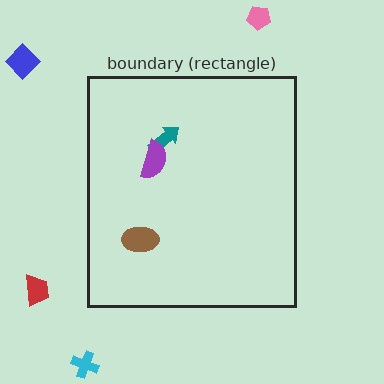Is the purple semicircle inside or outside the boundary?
Inside.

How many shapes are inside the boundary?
3 inside, 4 outside.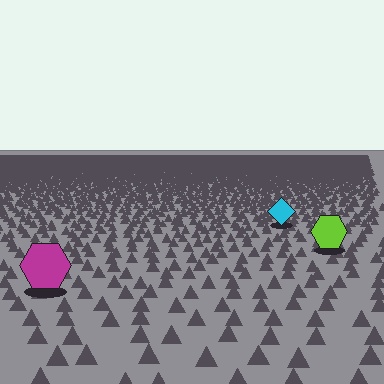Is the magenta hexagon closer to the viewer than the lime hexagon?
Yes. The magenta hexagon is closer — you can tell from the texture gradient: the ground texture is coarser near it.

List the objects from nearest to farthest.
From nearest to farthest: the magenta hexagon, the lime hexagon, the cyan diamond.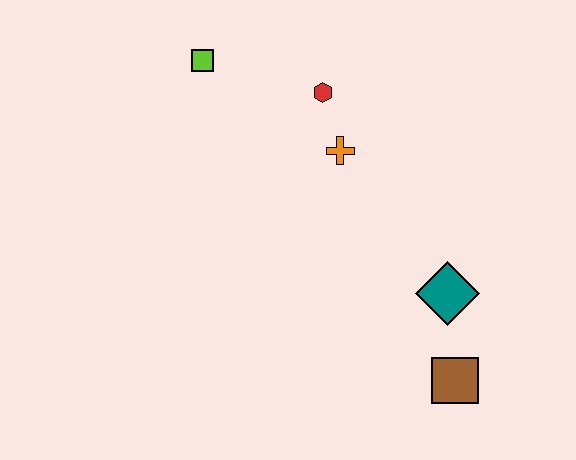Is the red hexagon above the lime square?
No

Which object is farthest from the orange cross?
The brown square is farthest from the orange cross.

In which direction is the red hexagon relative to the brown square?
The red hexagon is above the brown square.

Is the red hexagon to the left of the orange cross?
Yes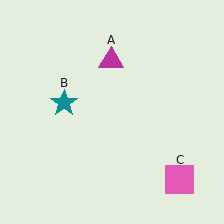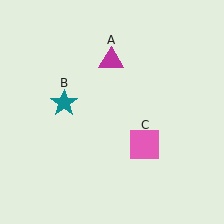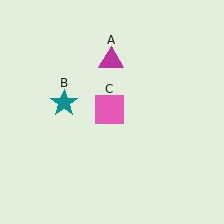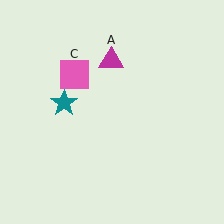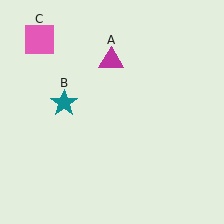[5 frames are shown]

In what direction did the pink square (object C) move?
The pink square (object C) moved up and to the left.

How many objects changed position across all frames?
1 object changed position: pink square (object C).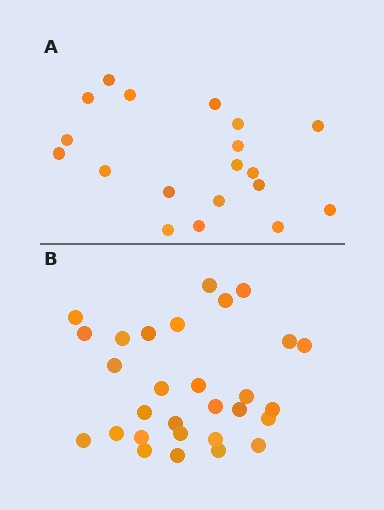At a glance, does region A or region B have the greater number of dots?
Region B (the bottom region) has more dots.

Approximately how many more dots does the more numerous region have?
Region B has roughly 10 or so more dots than region A.